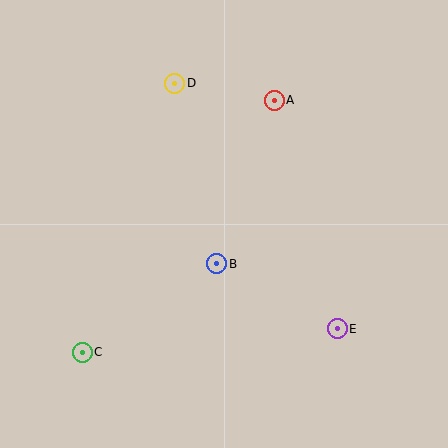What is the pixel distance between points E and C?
The distance between E and C is 256 pixels.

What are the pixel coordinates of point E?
Point E is at (337, 329).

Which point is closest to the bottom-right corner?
Point E is closest to the bottom-right corner.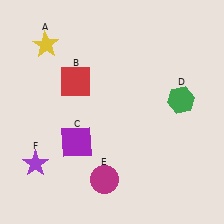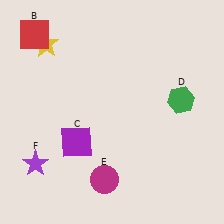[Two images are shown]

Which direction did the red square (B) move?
The red square (B) moved up.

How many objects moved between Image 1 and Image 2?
1 object moved between the two images.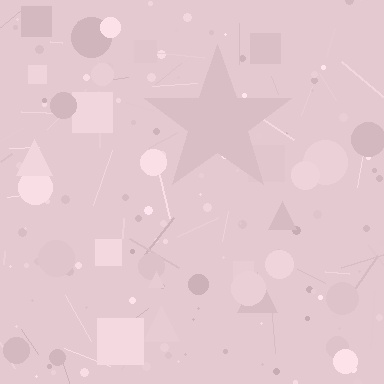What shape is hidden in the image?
A star is hidden in the image.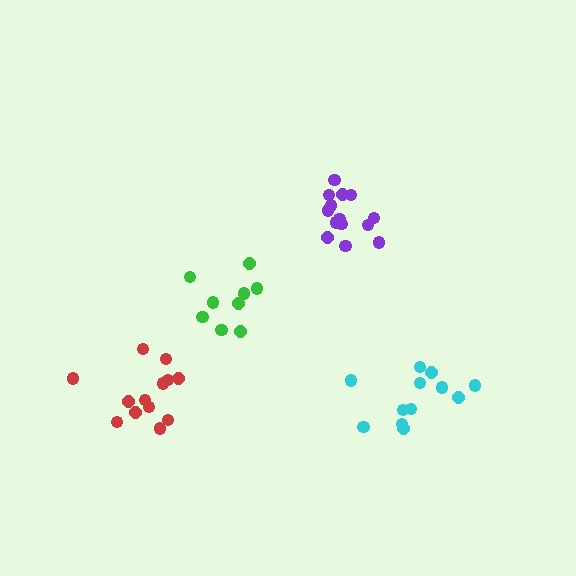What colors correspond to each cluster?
The clusters are colored: purple, red, cyan, green.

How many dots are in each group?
Group 1: 14 dots, Group 2: 13 dots, Group 3: 12 dots, Group 4: 9 dots (48 total).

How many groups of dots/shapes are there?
There are 4 groups.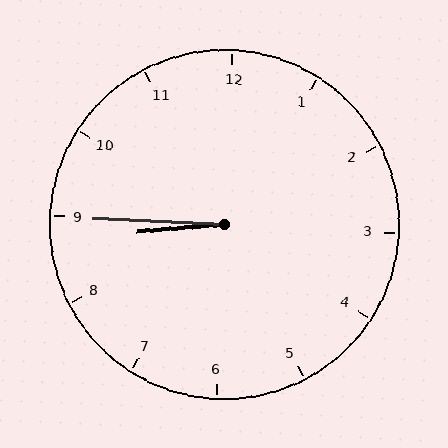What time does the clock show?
8:45.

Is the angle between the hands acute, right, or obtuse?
It is acute.